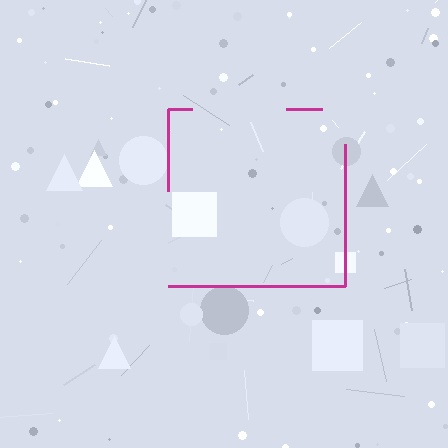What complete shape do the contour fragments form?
The contour fragments form a square.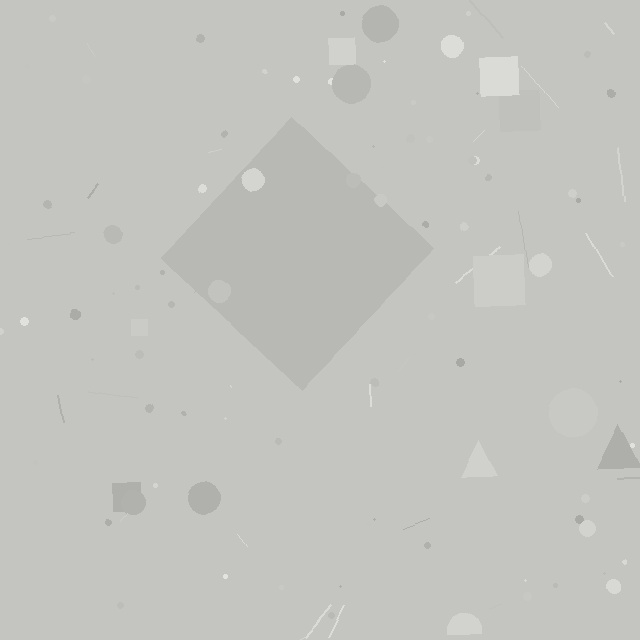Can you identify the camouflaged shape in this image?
The camouflaged shape is a diamond.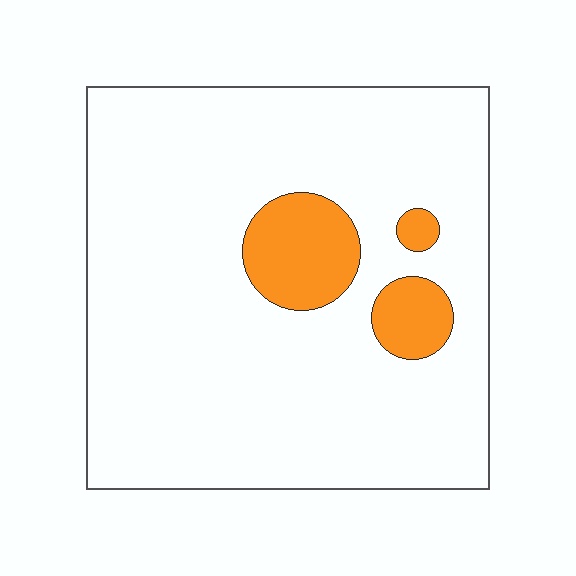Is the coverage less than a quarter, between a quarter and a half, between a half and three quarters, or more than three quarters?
Less than a quarter.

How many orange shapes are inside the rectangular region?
3.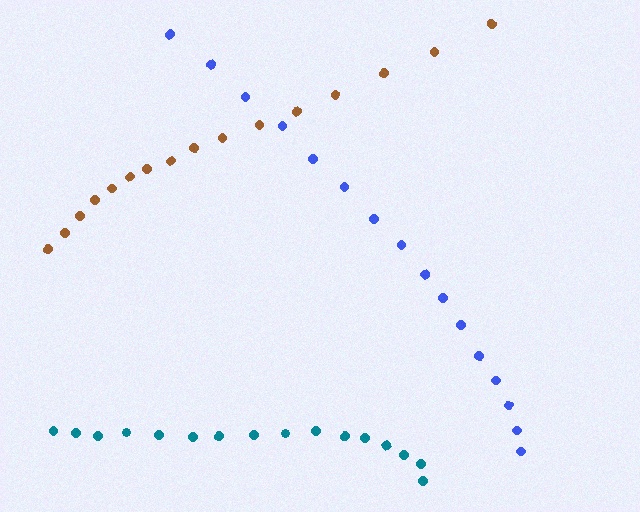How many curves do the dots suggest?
There are 3 distinct paths.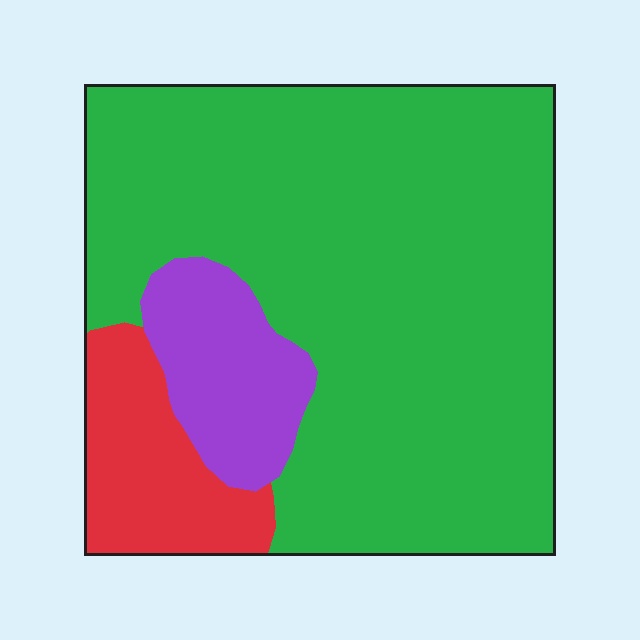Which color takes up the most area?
Green, at roughly 75%.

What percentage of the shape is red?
Red takes up less than a quarter of the shape.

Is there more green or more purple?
Green.